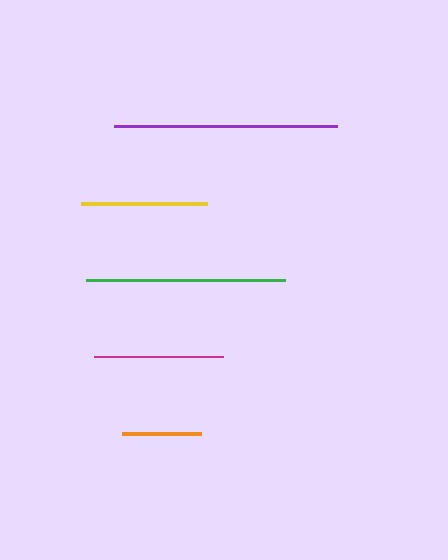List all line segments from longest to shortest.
From longest to shortest: purple, green, magenta, yellow, orange.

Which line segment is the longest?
The purple line is the longest at approximately 223 pixels.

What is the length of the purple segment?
The purple segment is approximately 223 pixels long.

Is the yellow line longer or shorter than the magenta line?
The magenta line is longer than the yellow line.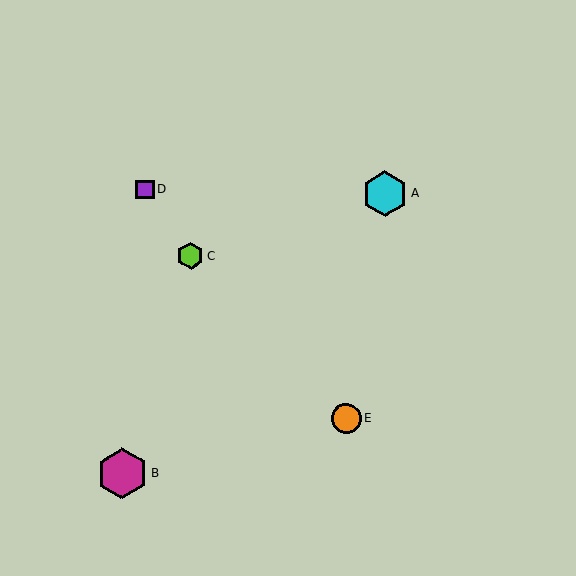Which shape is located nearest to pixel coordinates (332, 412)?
The orange circle (labeled E) at (346, 419) is nearest to that location.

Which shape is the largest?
The magenta hexagon (labeled B) is the largest.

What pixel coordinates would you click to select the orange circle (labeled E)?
Click at (346, 419) to select the orange circle E.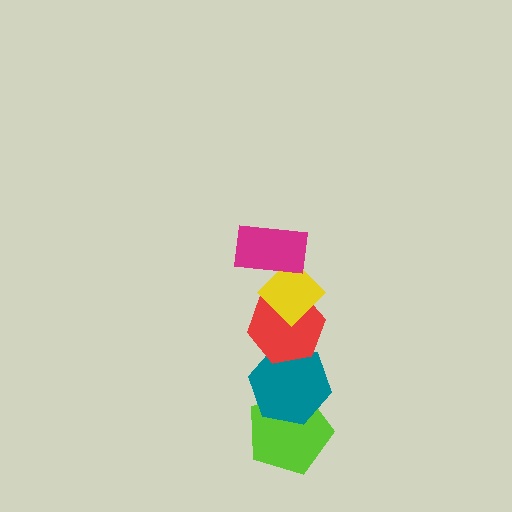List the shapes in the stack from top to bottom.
From top to bottom: the magenta rectangle, the yellow diamond, the red hexagon, the teal hexagon, the lime pentagon.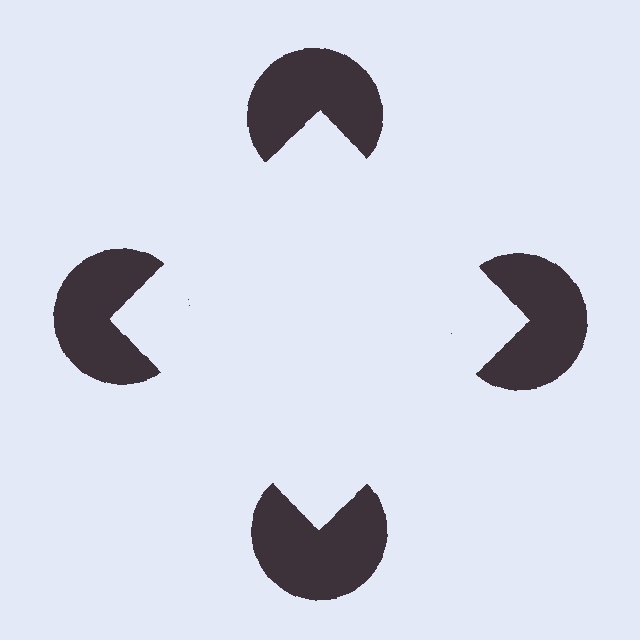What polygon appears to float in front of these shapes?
An illusory square — its edges are inferred from the aligned wedge cuts in the pac-man discs, not physically drawn.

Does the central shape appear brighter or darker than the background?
It typically appears slightly brighter than the background, even though no actual brightness change is drawn.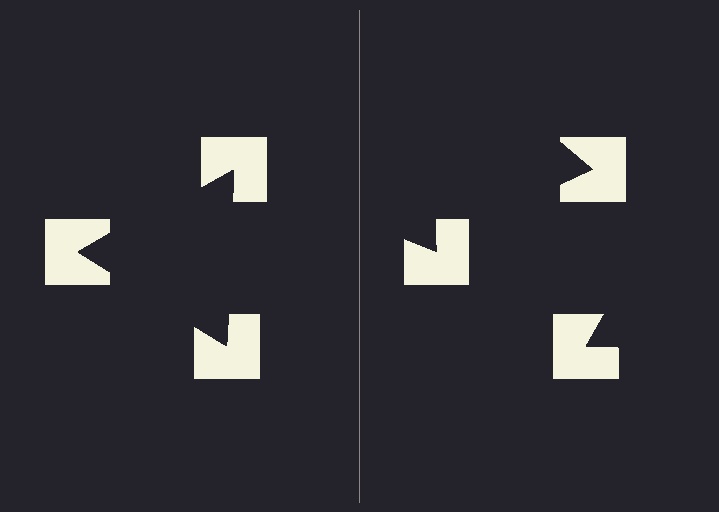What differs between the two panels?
The notched squares are positioned identically on both sides; only the wedge orientations differ. On the left they align to a triangle; on the right they are misaligned.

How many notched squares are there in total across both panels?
6 — 3 on each side.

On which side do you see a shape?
An illusory triangle appears on the left side. On the right side the wedge cuts are rotated, so no coherent shape forms.